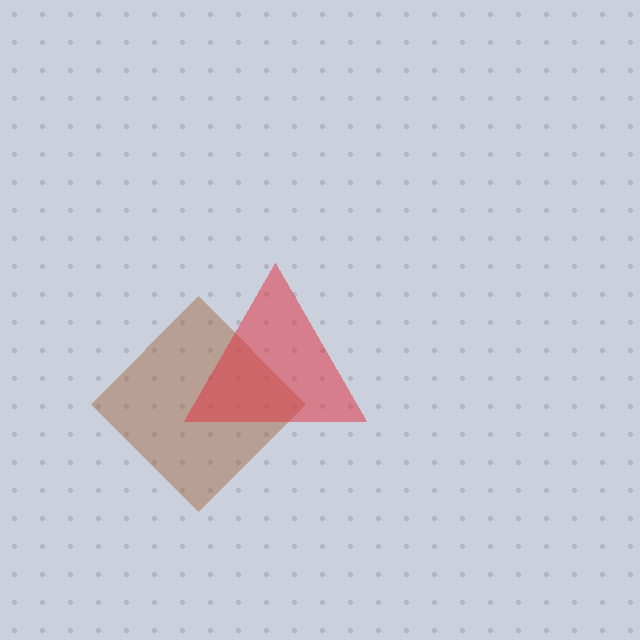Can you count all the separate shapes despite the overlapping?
Yes, there are 2 separate shapes.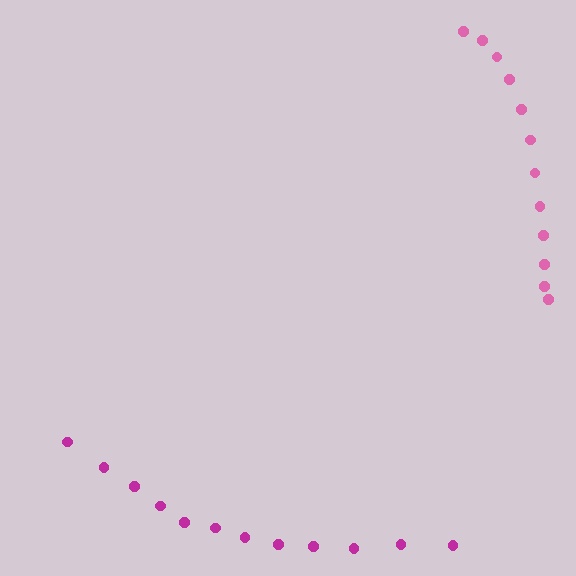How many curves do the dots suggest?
There are 2 distinct paths.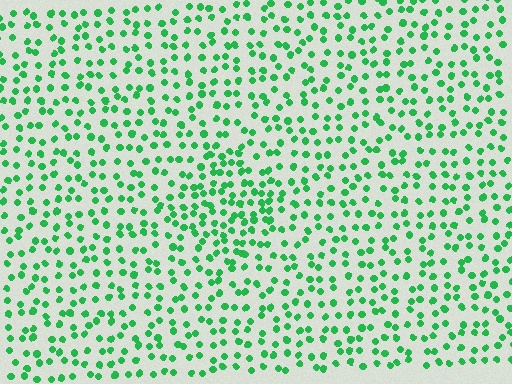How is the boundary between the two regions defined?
The boundary is defined by a change in element density (approximately 1.6x ratio). All elements are the same color, size, and shape.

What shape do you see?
I see a diamond.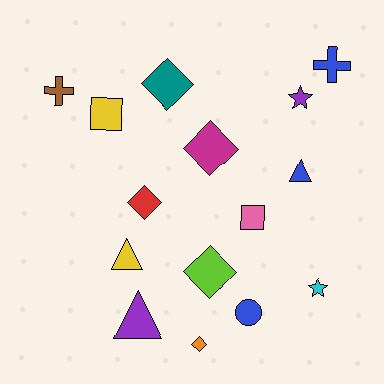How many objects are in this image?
There are 15 objects.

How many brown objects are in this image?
There is 1 brown object.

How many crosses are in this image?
There are 2 crosses.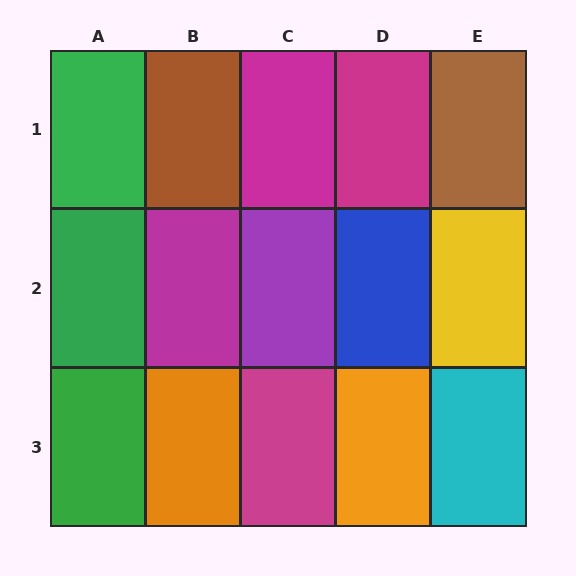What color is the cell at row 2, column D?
Blue.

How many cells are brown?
2 cells are brown.